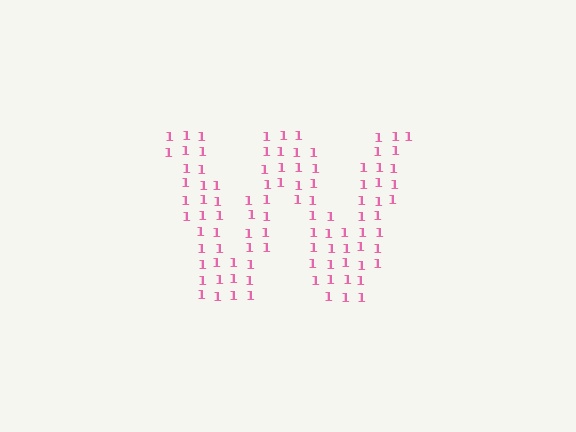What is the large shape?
The large shape is the letter W.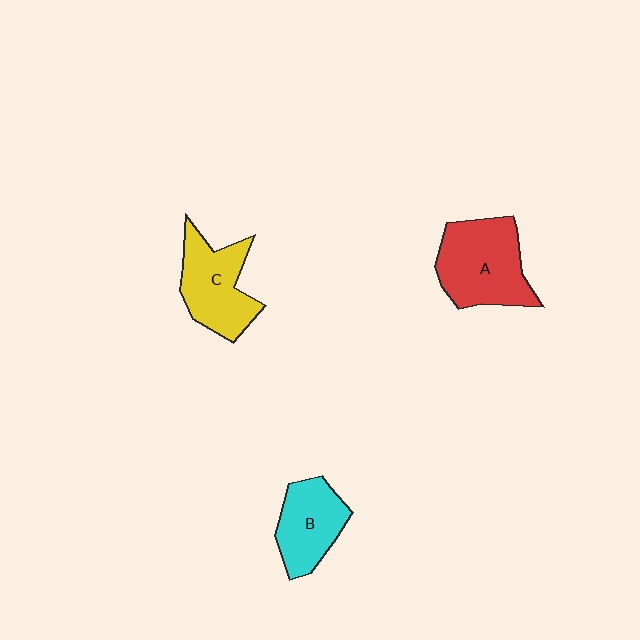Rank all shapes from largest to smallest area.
From largest to smallest: A (red), C (yellow), B (cyan).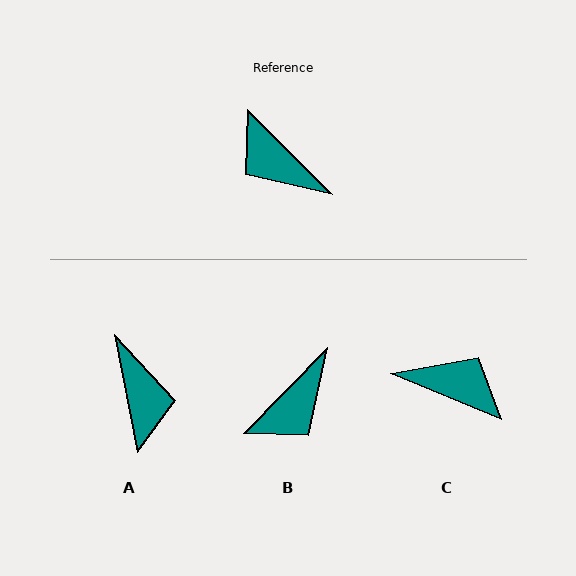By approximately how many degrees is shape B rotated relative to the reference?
Approximately 91 degrees counter-clockwise.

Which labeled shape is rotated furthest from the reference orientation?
C, about 157 degrees away.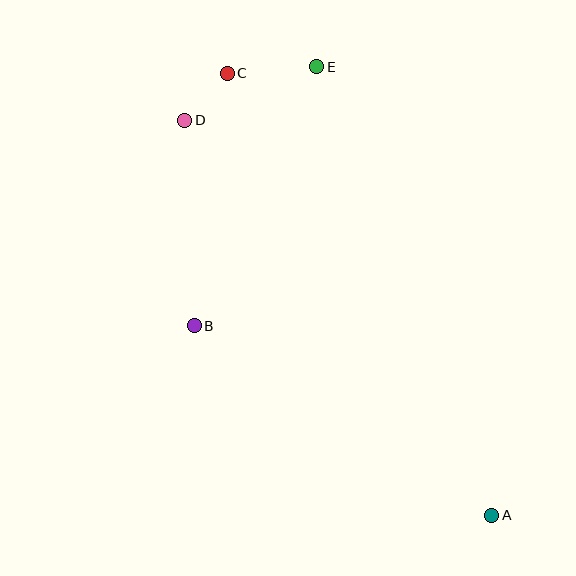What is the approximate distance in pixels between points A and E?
The distance between A and E is approximately 481 pixels.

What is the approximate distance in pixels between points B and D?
The distance between B and D is approximately 206 pixels.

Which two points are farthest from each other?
Points A and C are farthest from each other.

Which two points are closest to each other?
Points C and D are closest to each other.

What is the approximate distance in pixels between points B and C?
The distance between B and C is approximately 254 pixels.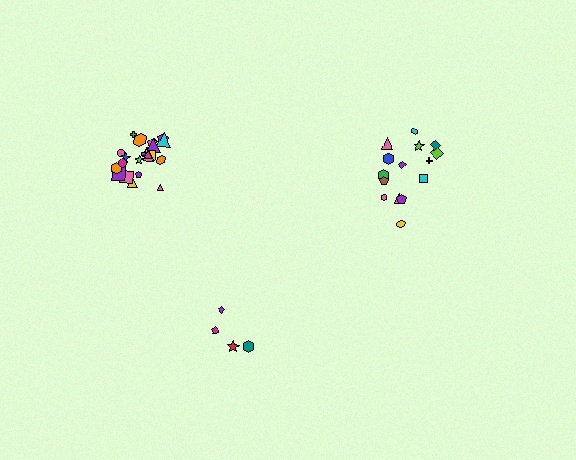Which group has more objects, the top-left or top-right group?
The top-left group.